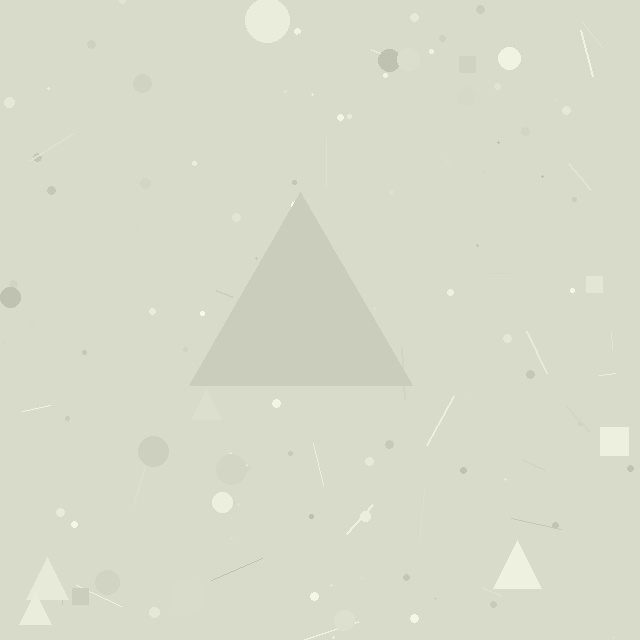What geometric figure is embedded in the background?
A triangle is embedded in the background.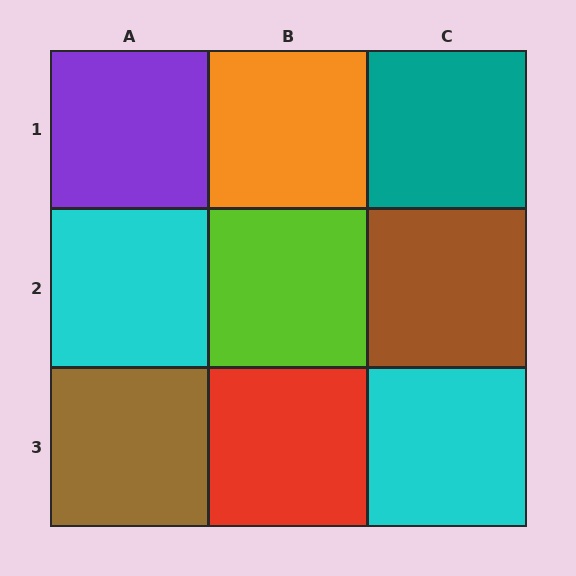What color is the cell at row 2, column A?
Cyan.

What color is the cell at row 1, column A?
Purple.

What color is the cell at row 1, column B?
Orange.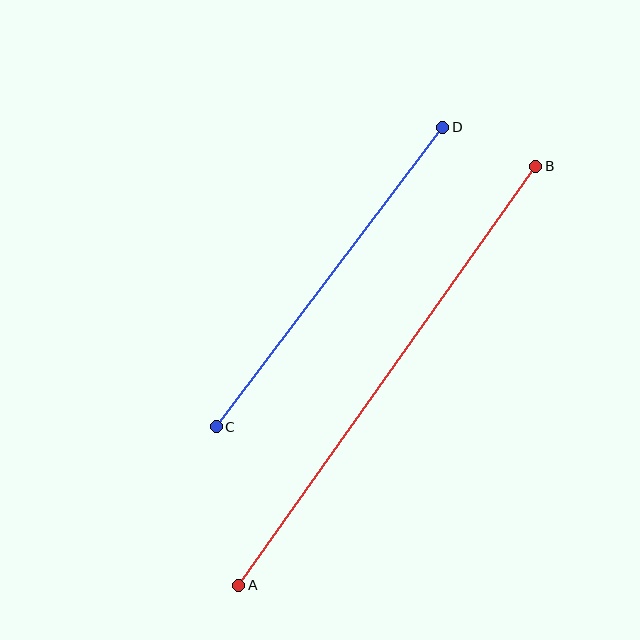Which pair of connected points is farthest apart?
Points A and B are farthest apart.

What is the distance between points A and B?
The distance is approximately 513 pixels.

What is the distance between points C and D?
The distance is approximately 375 pixels.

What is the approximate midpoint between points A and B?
The midpoint is at approximately (387, 376) pixels.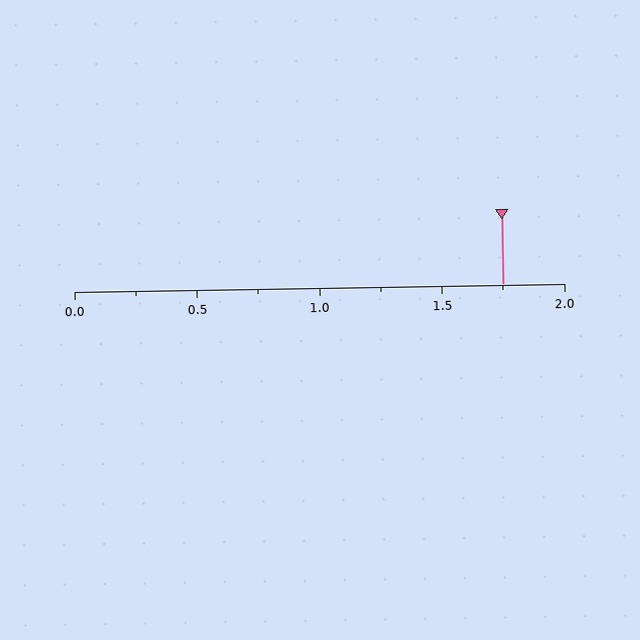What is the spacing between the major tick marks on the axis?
The major ticks are spaced 0.5 apart.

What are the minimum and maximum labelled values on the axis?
The axis runs from 0.0 to 2.0.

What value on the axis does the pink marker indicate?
The marker indicates approximately 1.75.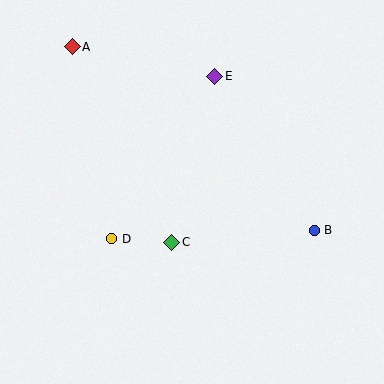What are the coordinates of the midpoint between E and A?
The midpoint between E and A is at (143, 62).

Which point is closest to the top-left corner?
Point A is closest to the top-left corner.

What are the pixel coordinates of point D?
Point D is at (112, 239).